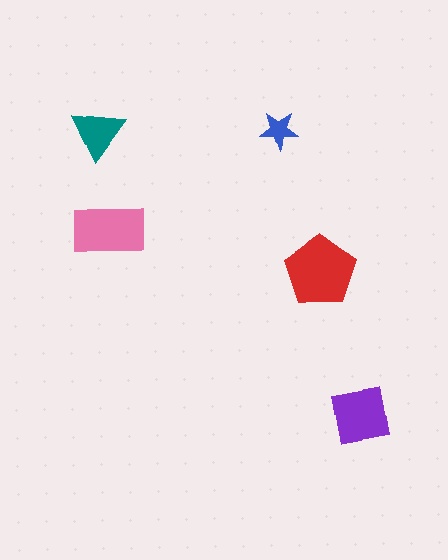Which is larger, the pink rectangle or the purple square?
The pink rectangle.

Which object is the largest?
The red pentagon.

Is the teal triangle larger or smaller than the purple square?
Smaller.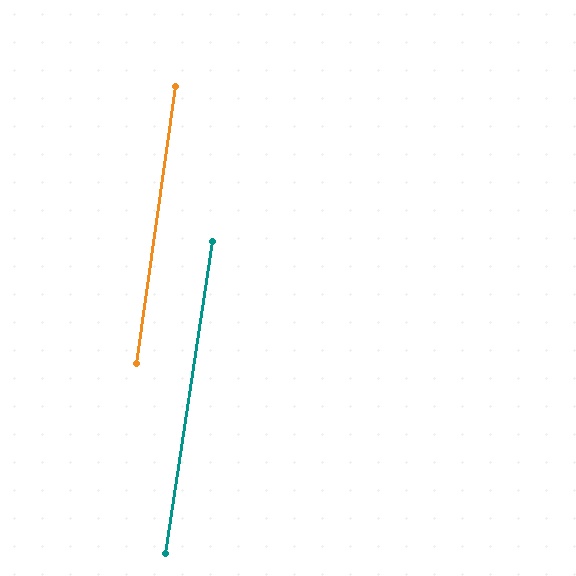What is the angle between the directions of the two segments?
Approximately 0 degrees.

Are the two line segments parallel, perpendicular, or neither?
Parallel — their directions differ by only 0.5°.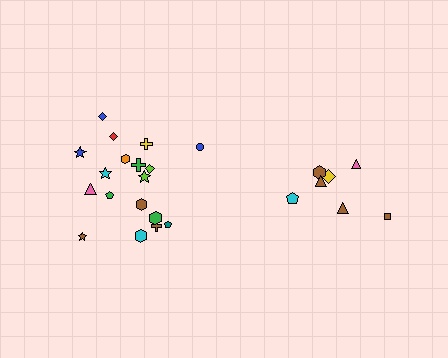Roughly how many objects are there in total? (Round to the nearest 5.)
Roughly 25 objects in total.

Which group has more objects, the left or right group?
The left group.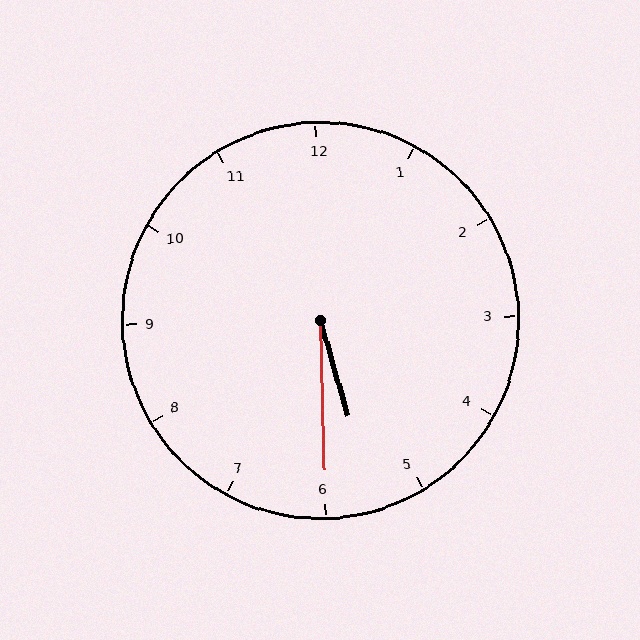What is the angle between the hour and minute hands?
Approximately 15 degrees.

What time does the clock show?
5:30.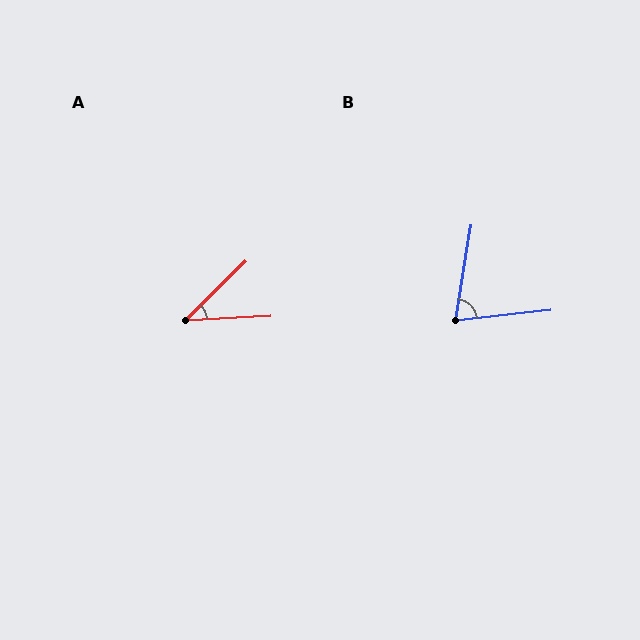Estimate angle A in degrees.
Approximately 41 degrees.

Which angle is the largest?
B, at approximately 75 degrees.